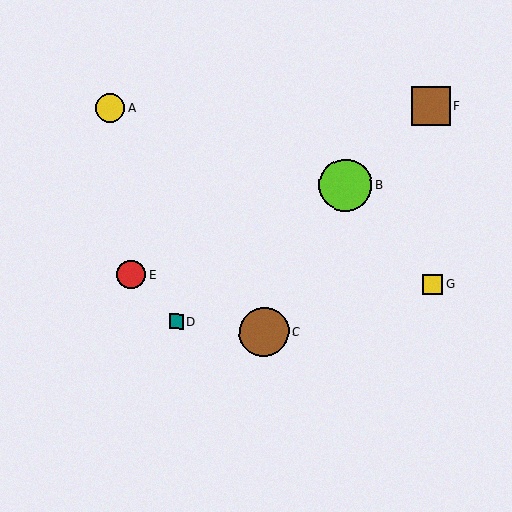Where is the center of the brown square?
The center of the brown square is at (431, 106).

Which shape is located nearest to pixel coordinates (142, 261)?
The red circle (labeled E) at (131, 275) is nearest to that location.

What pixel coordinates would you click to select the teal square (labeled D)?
Click at (176, 321) to select the teal square D.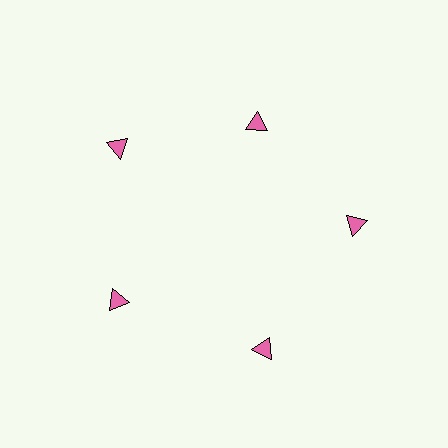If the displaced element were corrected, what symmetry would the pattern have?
It would have 5-fold rotational symmetry — the pattern would map onto itself every 72 degrees.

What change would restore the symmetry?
The symmetry would be restored by moving it outward, back onto the ring so that all 5 triangles sit at equal angles and equal distance from the center.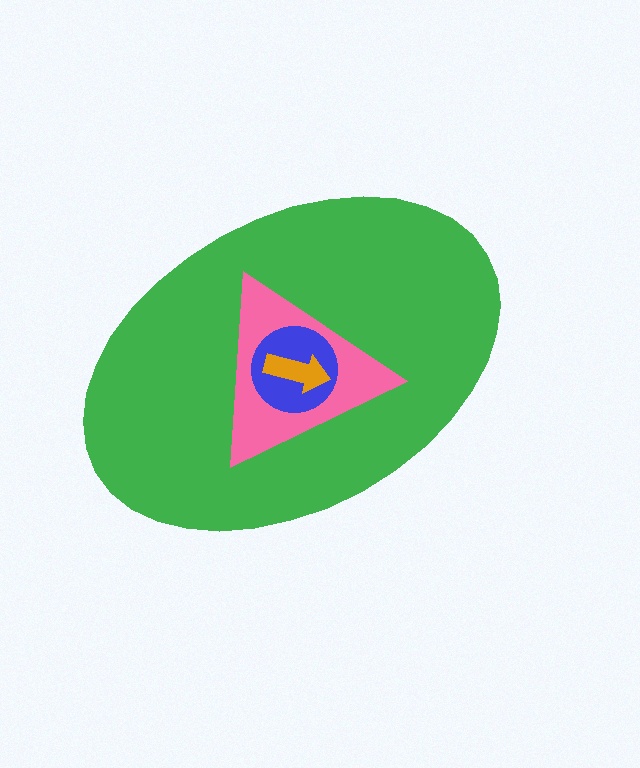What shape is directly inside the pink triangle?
The blue circle.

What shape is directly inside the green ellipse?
The pink triangle.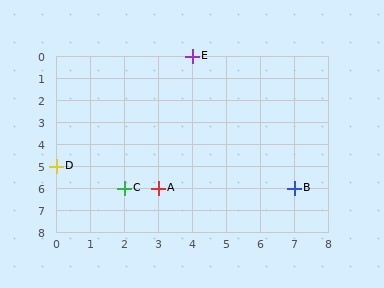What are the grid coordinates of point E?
Point E is at grid coordinates (4, 0).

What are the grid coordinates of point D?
Point D is at grid coordinates (0, 5).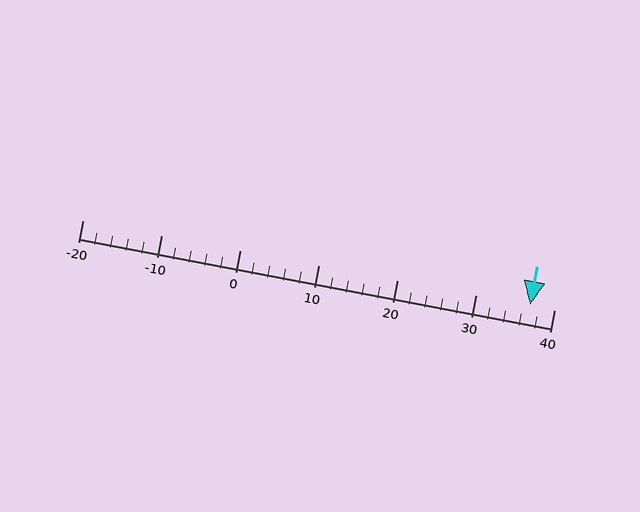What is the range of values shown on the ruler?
The ruler shows values from -20 to 40.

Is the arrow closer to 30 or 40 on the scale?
The arrow is closer to 40.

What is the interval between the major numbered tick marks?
The major tick marks are spaced 10 units apart.